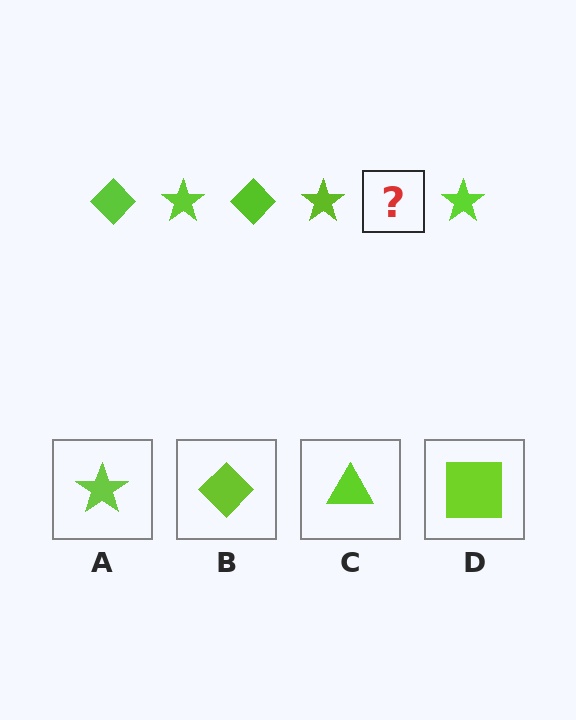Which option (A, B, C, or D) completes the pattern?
B.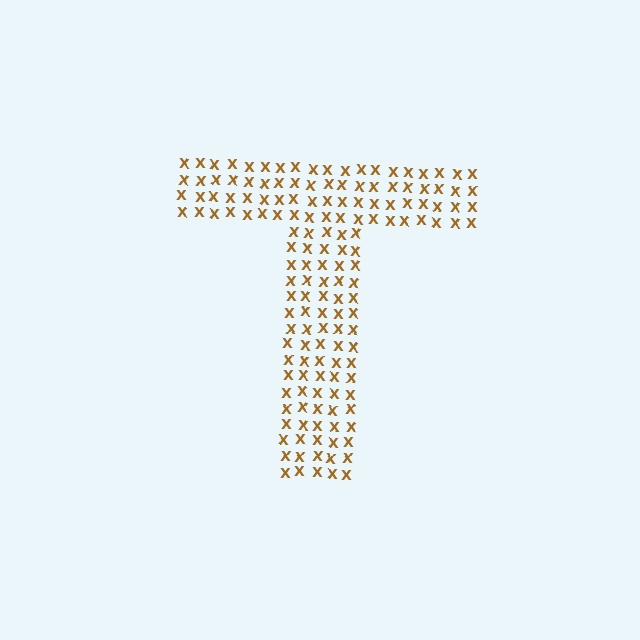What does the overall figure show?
The overall figure shows the letter T.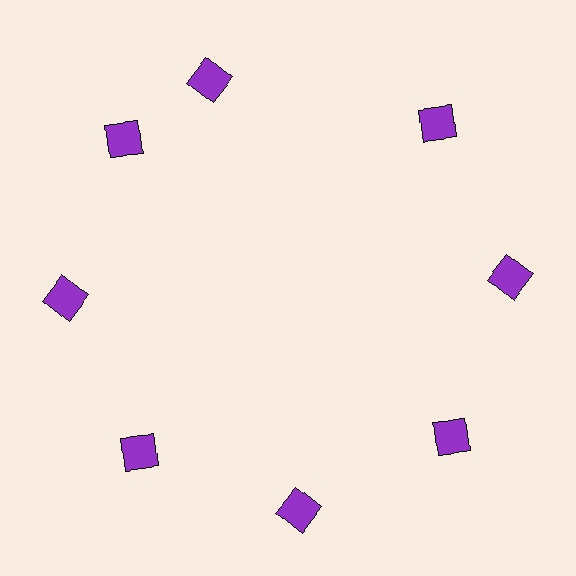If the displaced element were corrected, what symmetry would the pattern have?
It would have 8-fold rotational symmetry — the pattern would map onto itself every 45 degrees.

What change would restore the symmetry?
The symmetry would be restored by rotating it back into even spacing with its neighbors so that all 8 squares sit at equal angles and equal distance from the center.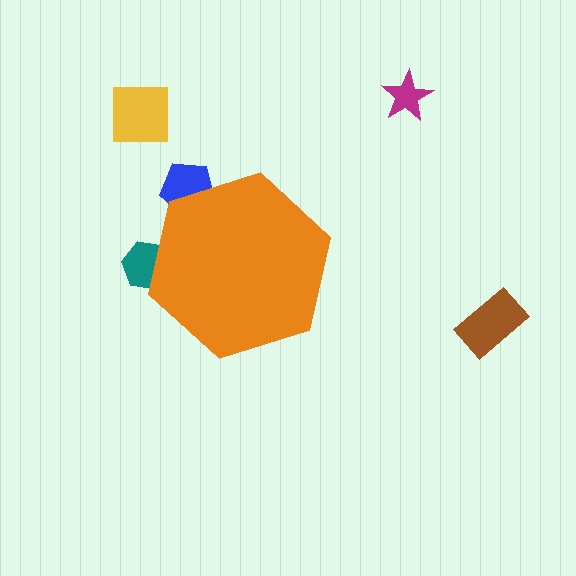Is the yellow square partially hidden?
No, the yellow square is fully visible.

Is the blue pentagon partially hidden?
Yes, the blue pentagon is partially hidden behind the orange hexagon.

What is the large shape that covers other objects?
An orange hexagon.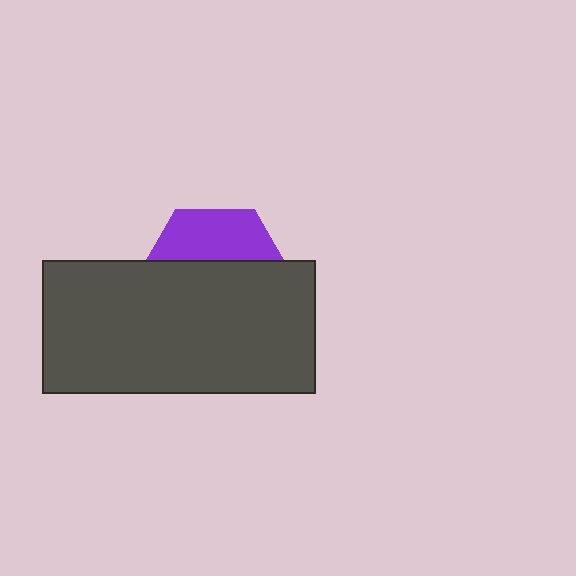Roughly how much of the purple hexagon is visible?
A small part of it is visible (roughly 34%).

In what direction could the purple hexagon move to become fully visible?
The purple hexagon could move up. That would shift it out from behind the dark gray rectangle entirely.